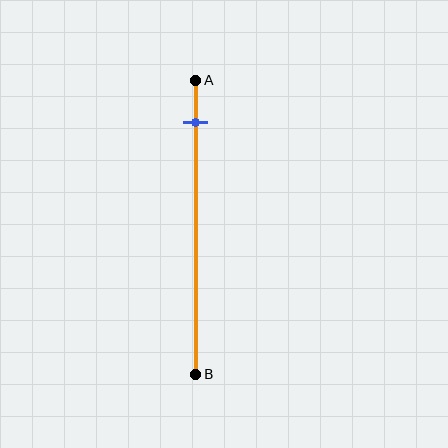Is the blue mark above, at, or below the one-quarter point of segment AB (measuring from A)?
The blue mark is above the one-quarter point of segment AB.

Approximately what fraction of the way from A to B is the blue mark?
The blue mark is approximately 15% of the way from A to B.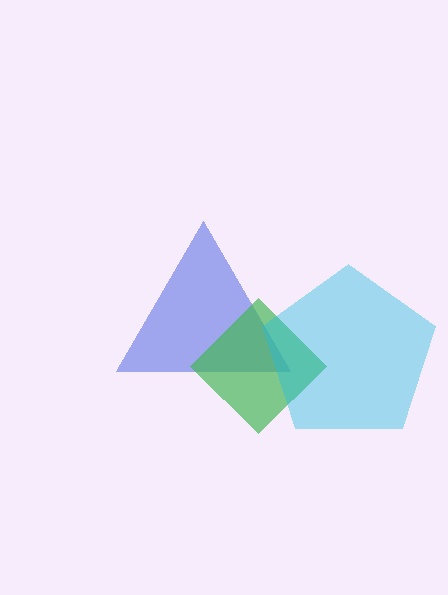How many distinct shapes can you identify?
There are 3 distinct shapes: a blue triangle, a green diamond, a cyan pentagon.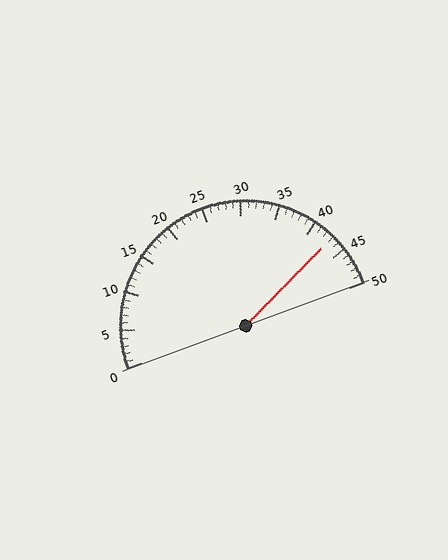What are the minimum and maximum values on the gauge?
The gauge ranges from 0 to 50.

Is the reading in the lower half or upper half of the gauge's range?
The reading is in the upper half of the range (0 to 50).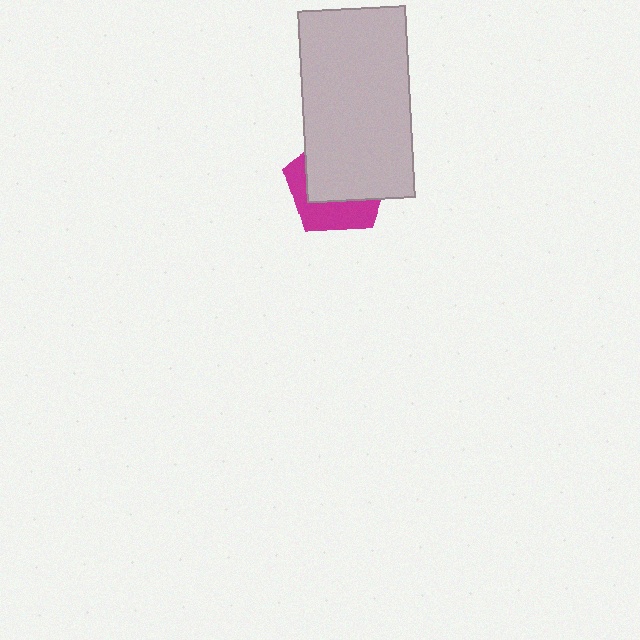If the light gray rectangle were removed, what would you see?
You would see the complete magenta pentagon.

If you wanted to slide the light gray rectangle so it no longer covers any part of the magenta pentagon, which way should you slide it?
Slide it toward the upper-right — that is the most direct way to separate the two shapes.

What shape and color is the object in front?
The object in front is a light gray rectangle.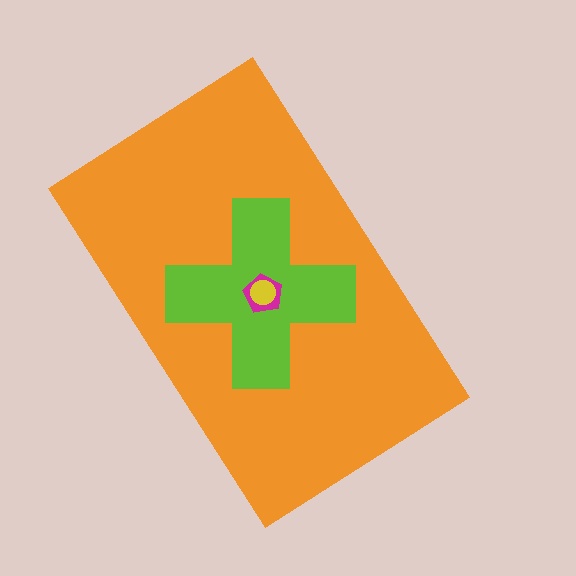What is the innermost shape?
The yellow circle.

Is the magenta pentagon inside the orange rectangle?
Yes.